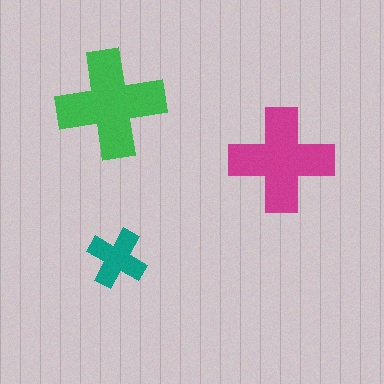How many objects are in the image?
There are 3 objects in the image.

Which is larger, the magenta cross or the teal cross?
The magenta one.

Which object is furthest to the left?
The green cross is leftmost.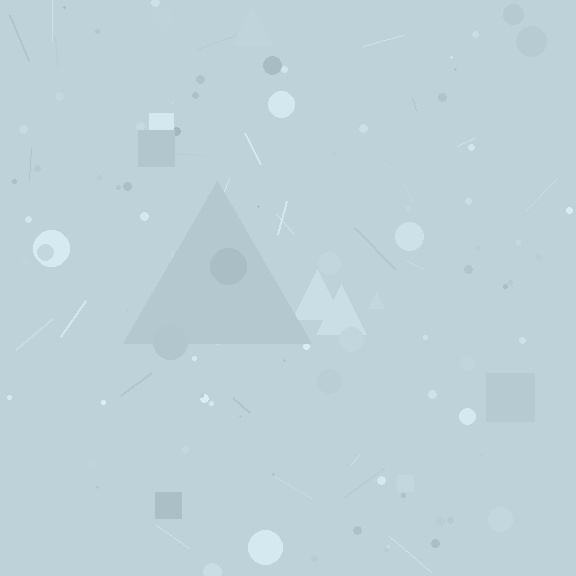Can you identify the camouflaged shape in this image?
The camouflaged shape is a triangle.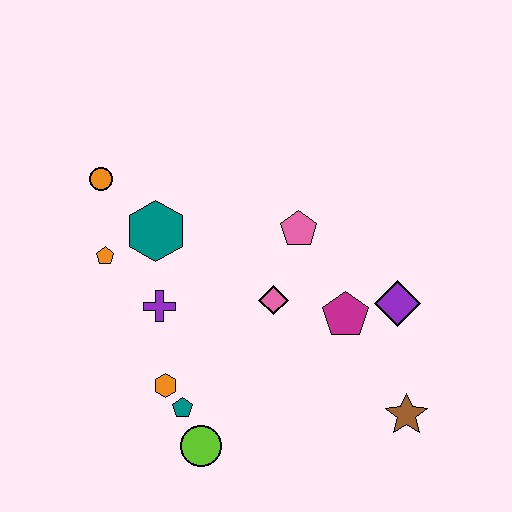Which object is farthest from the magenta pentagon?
The orange circle is farthest from the magenta pentagon.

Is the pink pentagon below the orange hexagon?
No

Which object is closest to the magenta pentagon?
The purple diamond is closest to the magenta pentagon.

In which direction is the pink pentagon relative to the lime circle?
The pink pentagon is above the lime circle.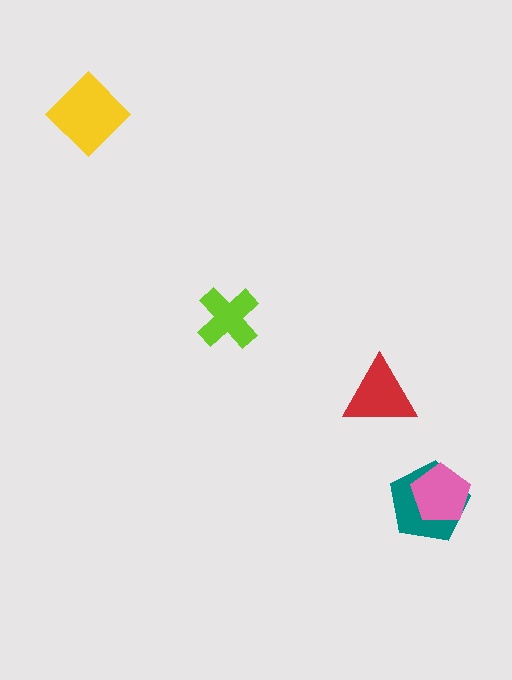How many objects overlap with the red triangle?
0 objects overlap with the red triangle.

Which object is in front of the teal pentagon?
The pink pentagon is in front of the teal pentagon.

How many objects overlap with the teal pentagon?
1 object overlaps with the teal pentagon.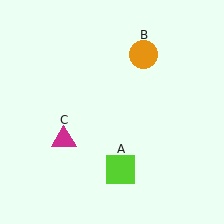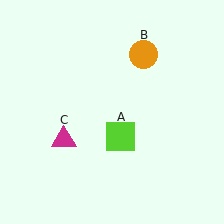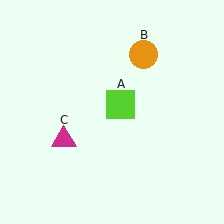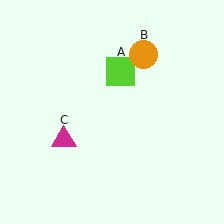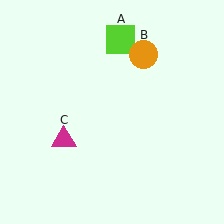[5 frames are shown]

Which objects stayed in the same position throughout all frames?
Orange circle (object B) and magenta triangle (object C) remained stationary.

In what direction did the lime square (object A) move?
The lime square (object A) moved up.